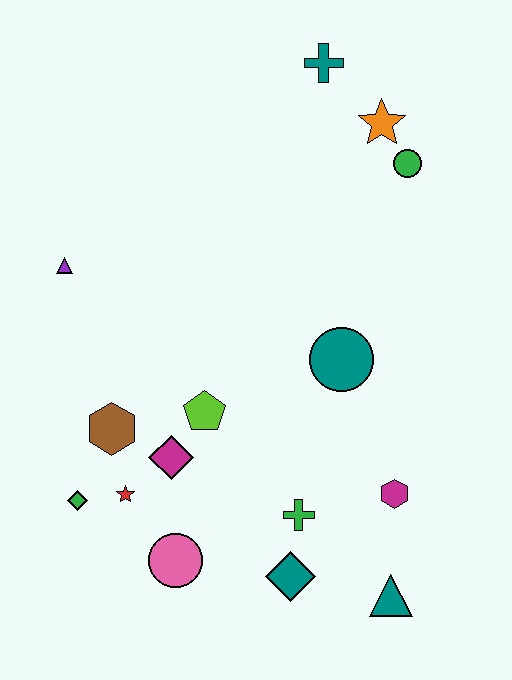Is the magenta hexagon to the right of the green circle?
No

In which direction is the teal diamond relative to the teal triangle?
The teal diamond is to the left of the teal triangle.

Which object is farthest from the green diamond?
The teal cross is farthest from the green diamond.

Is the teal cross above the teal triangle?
Yes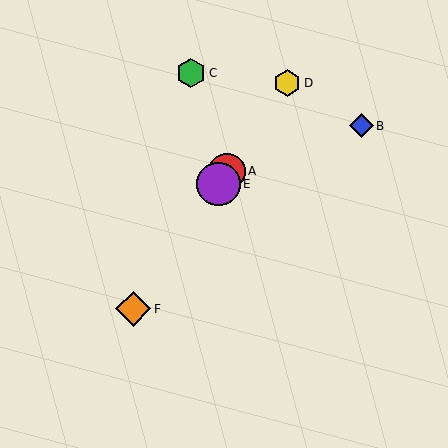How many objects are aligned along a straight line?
4 objects (A, D, E, F) are aligned along a straight line.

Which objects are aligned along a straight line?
Objects A, D, E, F are aligned along a straight line.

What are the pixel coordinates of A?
Object A is at (227, 171).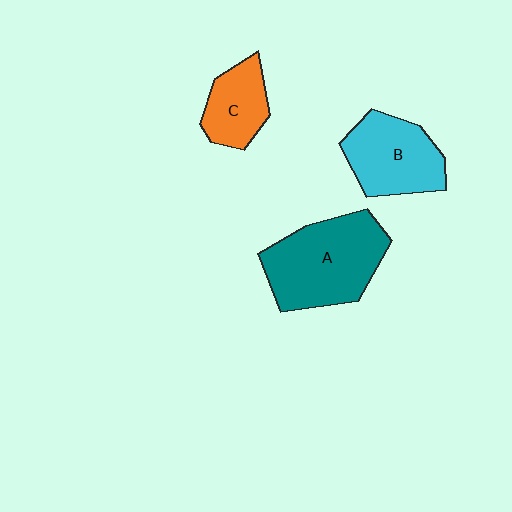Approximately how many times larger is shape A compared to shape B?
Approximately 1.3 times.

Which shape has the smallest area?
Shape C (orange).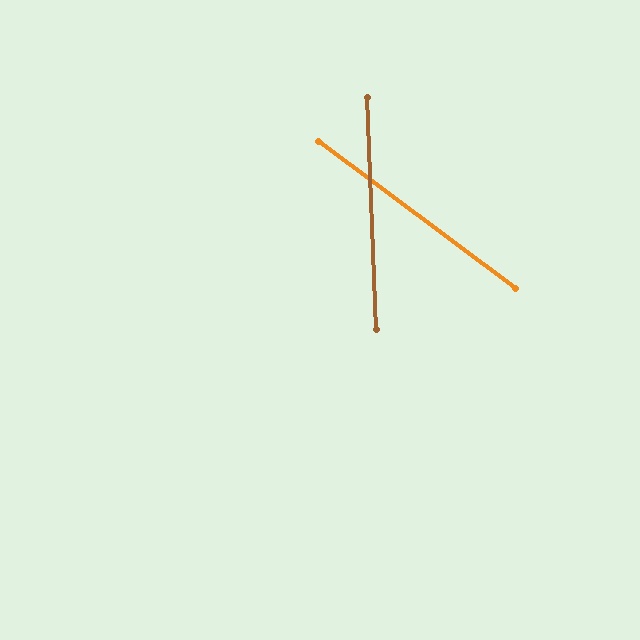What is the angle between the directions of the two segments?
Approximately 51 degrees.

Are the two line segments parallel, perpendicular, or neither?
Neither parallel nor perpendicular — they differ by about 51°.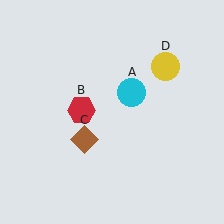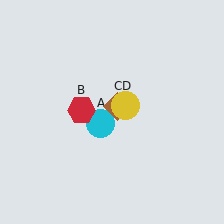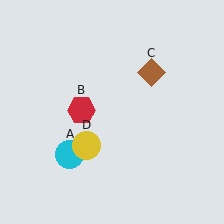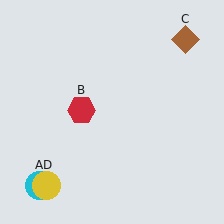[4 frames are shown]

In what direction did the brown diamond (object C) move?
The brown diamond (object C) moved up and to the right.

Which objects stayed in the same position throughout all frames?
Red hexagon (object B) remained stationary.